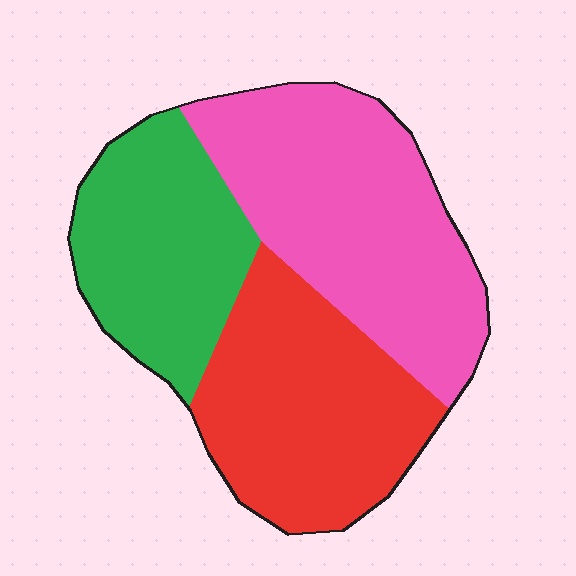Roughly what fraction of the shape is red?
Red takes up between a third and a half of the shape.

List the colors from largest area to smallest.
From largest to smallest: pink, red, green.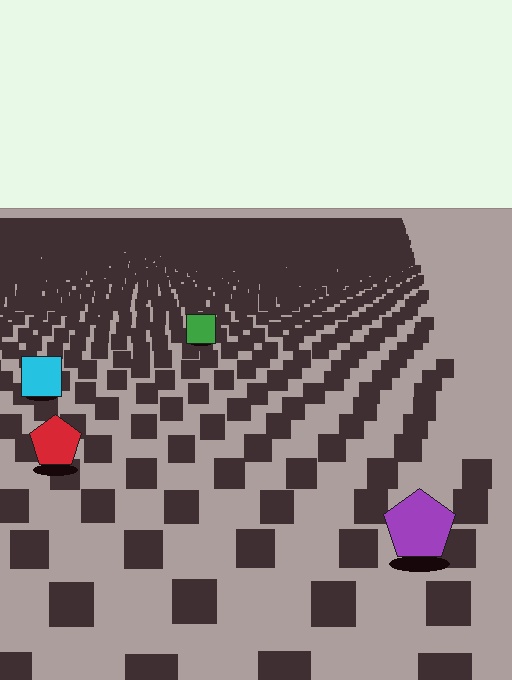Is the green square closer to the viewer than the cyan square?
No. The cyan square is closer — you can tell from the texture gradient: the ground texture is coarser near it.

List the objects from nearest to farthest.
From nearest to farthest: the purple pentagon, the red pentagon, the cyan square, the green square.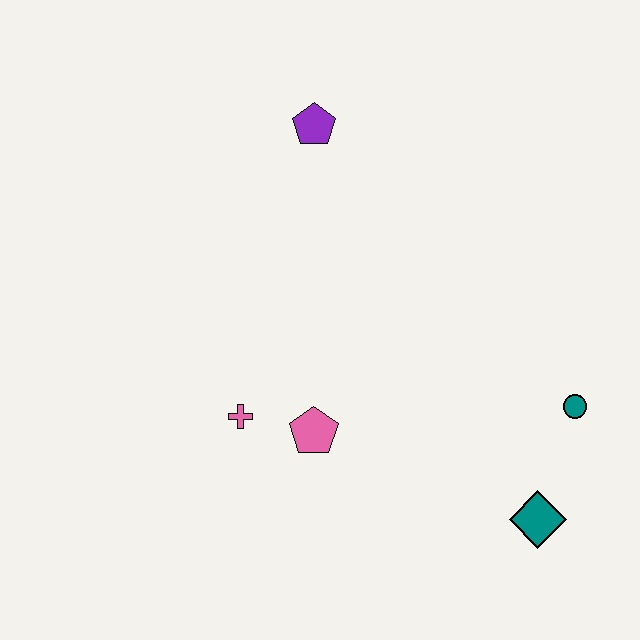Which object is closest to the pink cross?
The pink pentagon is closest to the pink cross.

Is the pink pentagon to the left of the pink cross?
No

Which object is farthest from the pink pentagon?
The purple pentagon is farthest from the pink pentagon.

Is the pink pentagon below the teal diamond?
No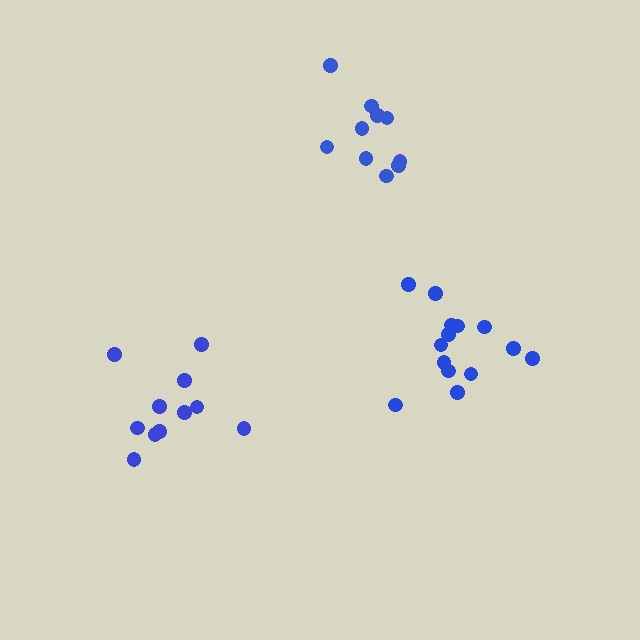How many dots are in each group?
Group 1: 10 dots, Group 2: 11 dots, Group 3: 14 dots (35 total).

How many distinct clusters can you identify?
There are 3 distinct clusters.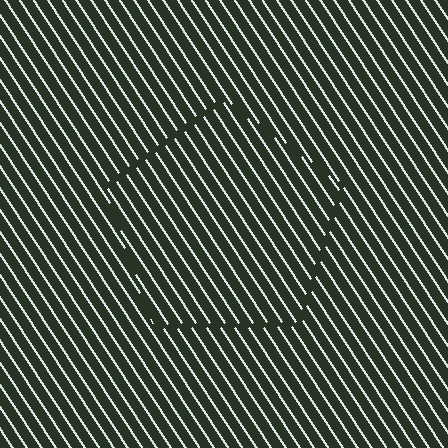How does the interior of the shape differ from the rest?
The interior of the shape contains the same grating, shifted by half a period — the contour is defined by the phase discontinuity where line-ends from the inner and outer gratings abut.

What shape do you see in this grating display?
An illusory pentagon. The interior of the shape contains the same grating, shifted by half a period — the contour is defined by the phase discontinuity where line-ends from the inner and outer gratings abut.